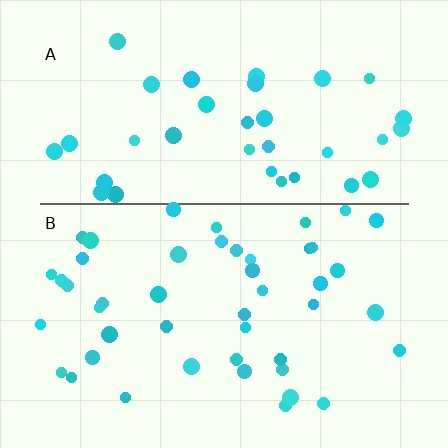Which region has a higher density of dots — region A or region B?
B (the bottom).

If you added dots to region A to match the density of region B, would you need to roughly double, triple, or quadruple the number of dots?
Approximately double.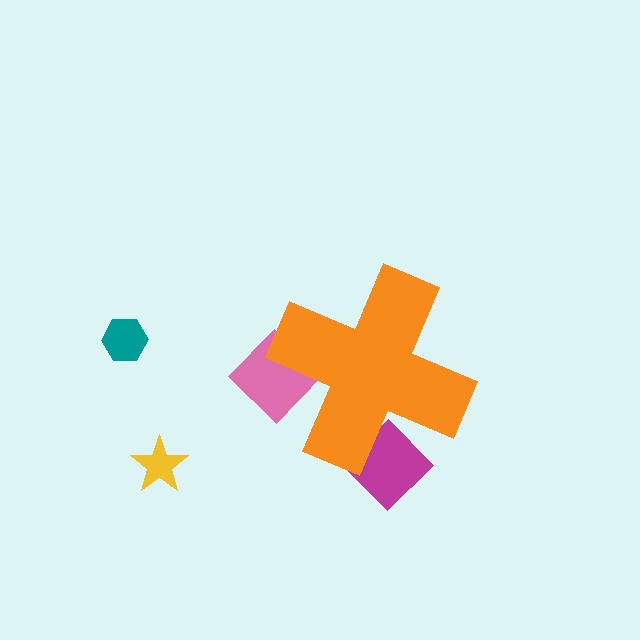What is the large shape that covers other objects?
An orange cross.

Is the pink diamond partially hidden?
Yes, the pink diamond is partially hidden behind the orange cross.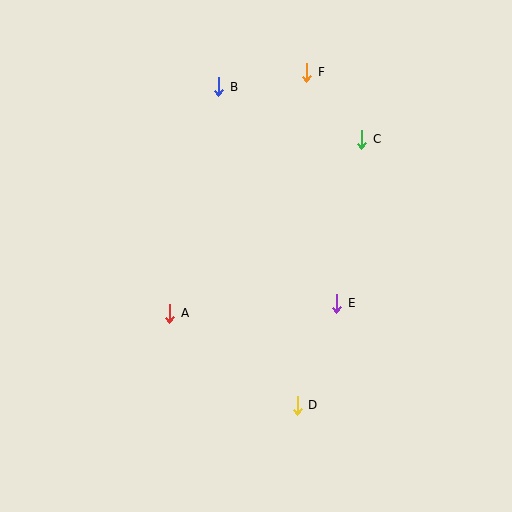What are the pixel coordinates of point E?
Point E is at (337, 303).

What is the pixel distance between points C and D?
The distance between C and D is 274 pixels.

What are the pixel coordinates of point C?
Point C is at (362, 139).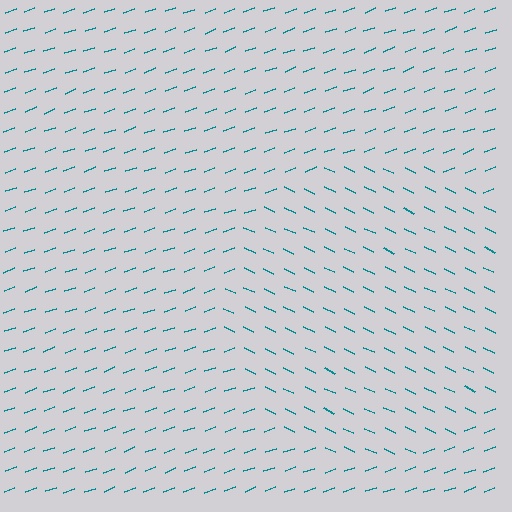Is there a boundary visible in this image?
Yes, there is a texture boundary formed by a change in line orientation.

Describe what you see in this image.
The image is filled with small teal line segments. A circle region in the image has lines oriented differently from the surrounding lines, creating a visible texture boundary.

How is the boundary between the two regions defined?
The boundary is defined purely by a change in line orientation (approximately 45 degrees difference). All lines are the same color and thickness.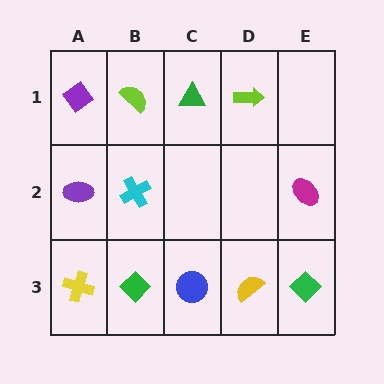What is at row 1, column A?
A purple diamond.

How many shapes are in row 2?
3 shapes.